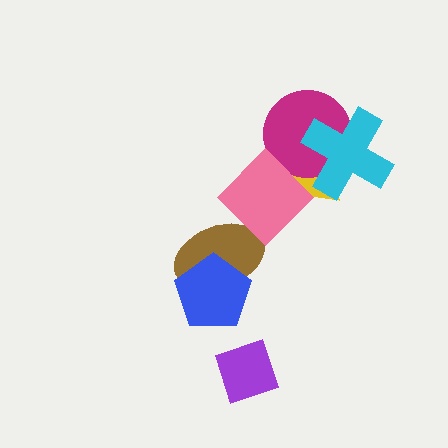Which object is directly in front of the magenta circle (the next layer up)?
The pink diamond is directly in front of the magenta circle.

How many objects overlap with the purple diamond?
0 objects overlap with the purple diamond.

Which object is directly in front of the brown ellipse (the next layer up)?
The pink diamond is directly in front of the brown ellipse.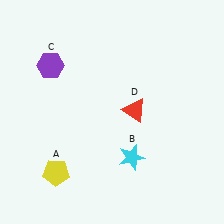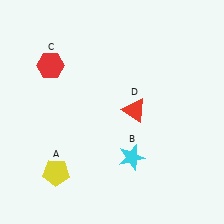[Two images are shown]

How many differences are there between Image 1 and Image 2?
There is 1 difference between the two images.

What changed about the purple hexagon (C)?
In Image 1, C is purple. In Image 2, it changed to red.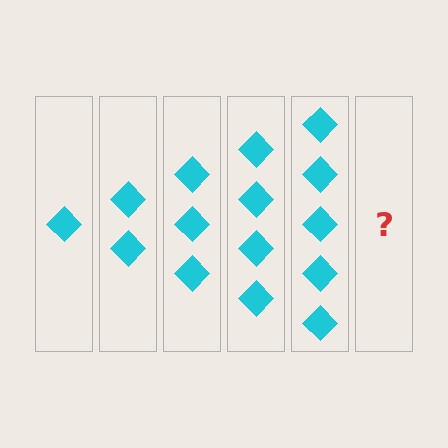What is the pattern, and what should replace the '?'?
The pattern is that each step adds one more diamond. The '?' should be 6 diamonds.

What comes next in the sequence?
The next element should be 6 diamonds.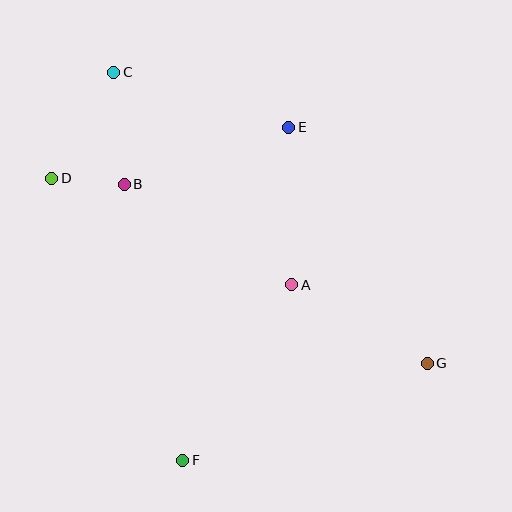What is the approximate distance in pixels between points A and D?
The distance between A and D is approximately 263 pixels.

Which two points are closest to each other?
Points B and D are closest to each other.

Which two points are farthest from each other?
Points C and G are farthest from each other.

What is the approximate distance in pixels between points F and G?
The distance between F and G is approximately 263 pixels.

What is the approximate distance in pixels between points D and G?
The distance between D and G is approximately 419 pixels.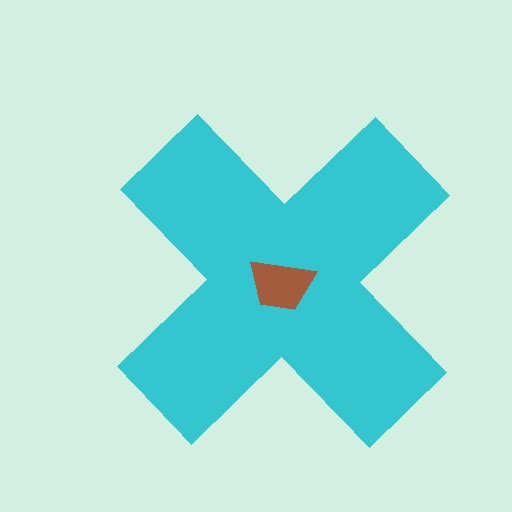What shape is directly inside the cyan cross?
The brown trapezoid.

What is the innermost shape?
The brown trapezoid.